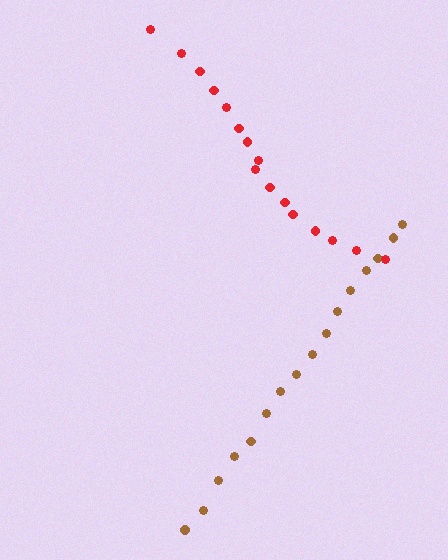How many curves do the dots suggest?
There are 2 distinct paths.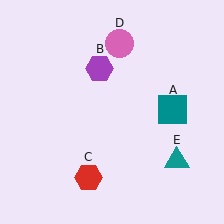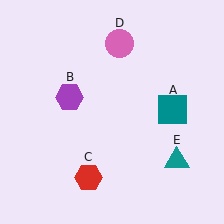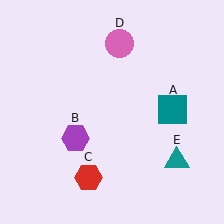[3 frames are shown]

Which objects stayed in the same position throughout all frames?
Teal square (object A) and red hexagon (object C) and pink circle (object D) and teal triangle (object E) remained stationary.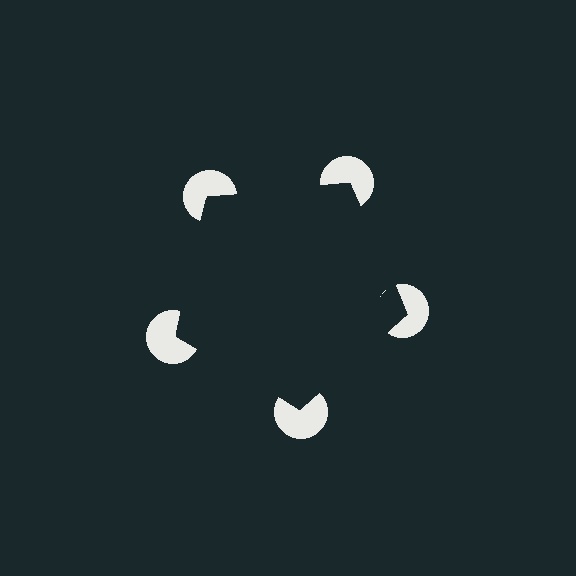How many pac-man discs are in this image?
There are 5 — one at each vertex of the illusory pentagon.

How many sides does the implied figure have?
5 sides.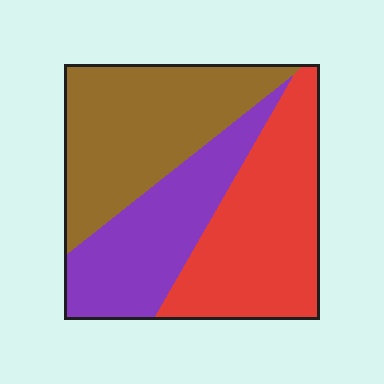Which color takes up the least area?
Purple, at roughly 30%.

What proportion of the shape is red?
Red takes up about three eighths (3/8) of the shape.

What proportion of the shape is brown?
Brown covers roughly 35% of the shape.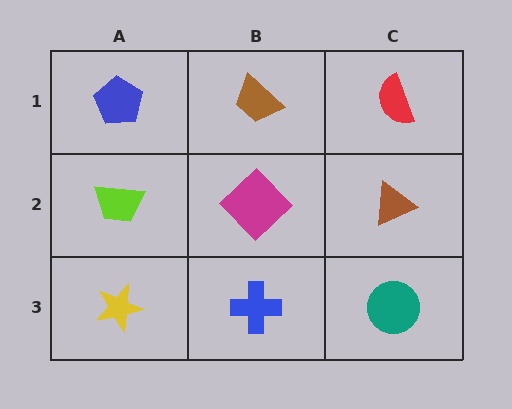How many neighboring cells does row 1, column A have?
2.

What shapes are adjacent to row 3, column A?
A lime trapezoid (row 2, column A), a blue cross (row 3, column B).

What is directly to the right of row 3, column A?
A blue cross.